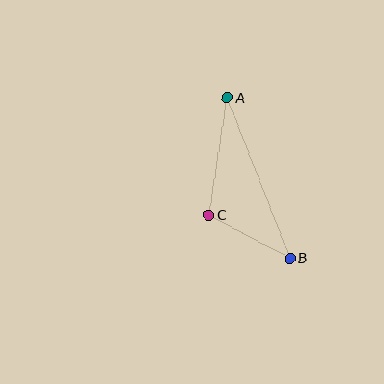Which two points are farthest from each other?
Points A and B are farthest from each other.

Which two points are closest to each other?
Points B and C are closest to each other.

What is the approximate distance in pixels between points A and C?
The distance between A and C is approximately 119 pixels.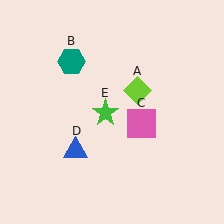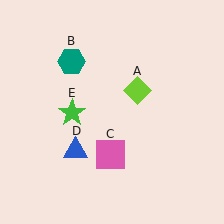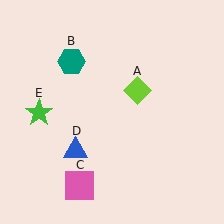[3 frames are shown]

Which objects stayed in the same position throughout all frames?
Lime diamond (object A) and teal hexagon (object B) and blue triangle (object D) remained stationary.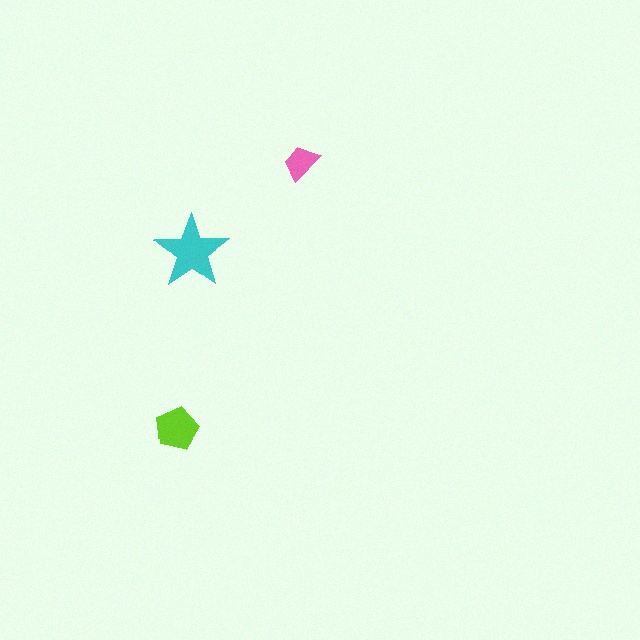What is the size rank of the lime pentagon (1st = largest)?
2nd.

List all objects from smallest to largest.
The pink trapezoid, the lime pentagon, the cyan star.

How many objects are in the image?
There are 3 objects in the image.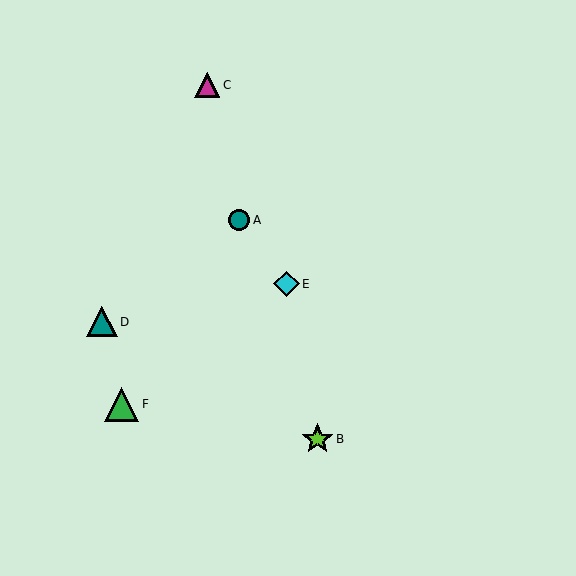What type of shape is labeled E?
Shape E is a cyan diamond.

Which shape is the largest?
The green triangle (labeled F) is the largest.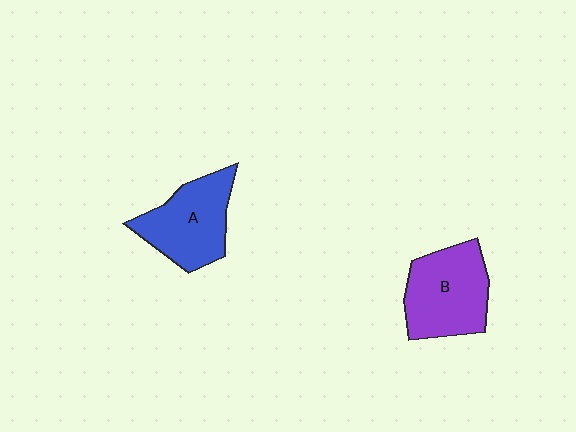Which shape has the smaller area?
Shape A (blue).